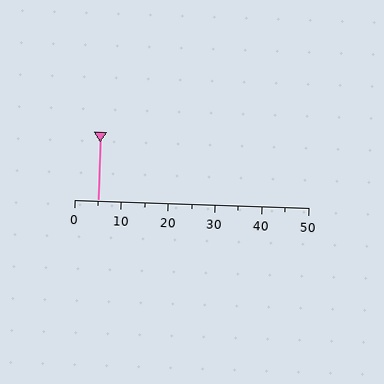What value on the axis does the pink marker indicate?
The marker indicates approximately 5.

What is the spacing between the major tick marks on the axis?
The major ticks are spaced 10 apart.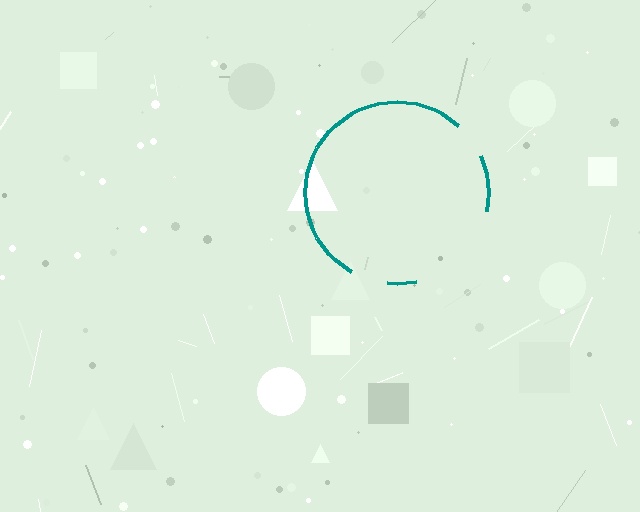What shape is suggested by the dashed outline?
The dashed outline suggests a circle.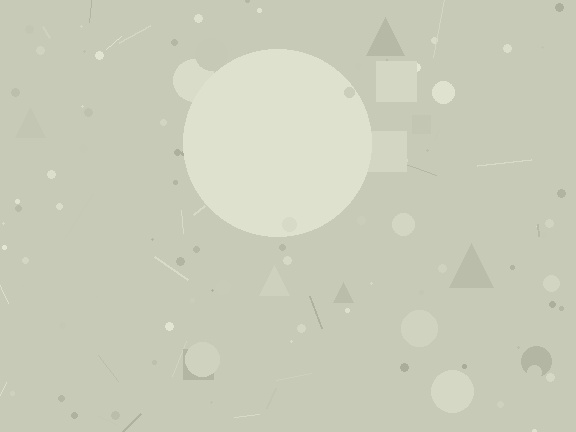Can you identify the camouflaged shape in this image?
The camouflaged shape is a circle.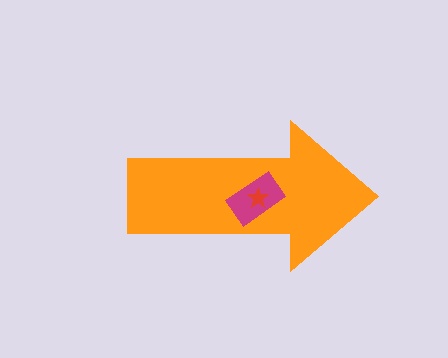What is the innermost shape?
The red star.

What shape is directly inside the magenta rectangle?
The red star.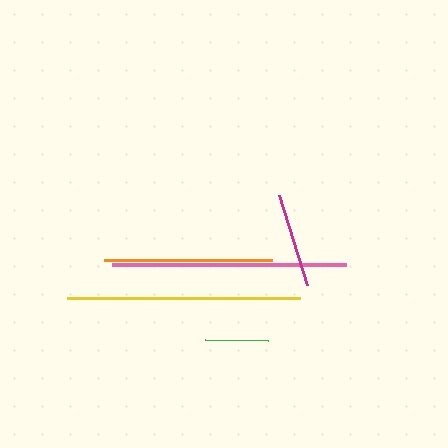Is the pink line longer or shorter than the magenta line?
The pink line is longer than the magenta line.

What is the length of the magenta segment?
The magenta segment is approximately 94 pixels long.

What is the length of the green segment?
The green segment is approximately 63 pixels long.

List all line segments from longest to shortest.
From longest to shortest: pink, yellow, orange, magenta, green.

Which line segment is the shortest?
The green line is the shortest at approximately 63 pixels.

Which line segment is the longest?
The pink line is the longest at approximately 234 pixels.